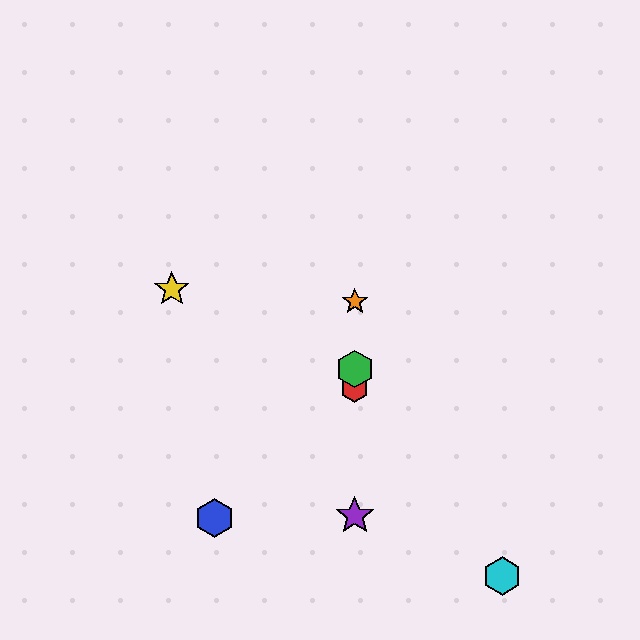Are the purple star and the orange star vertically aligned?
Yes, both are at x≈355.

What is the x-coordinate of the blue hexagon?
The blue hexagon is at x≈215.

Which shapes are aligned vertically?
The red hexagon, the green hexagon, the purple star, the orange star are aligned vertically.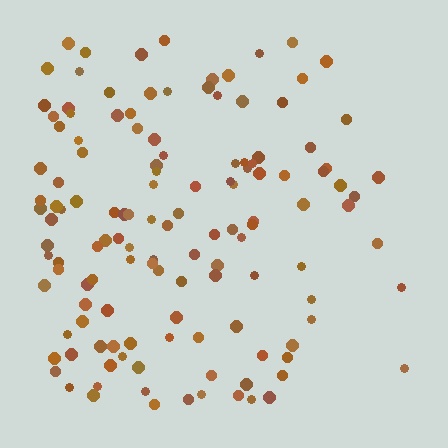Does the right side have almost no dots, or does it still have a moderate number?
Still a moderate number, just noticeably fewer than the left.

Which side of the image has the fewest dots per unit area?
The right.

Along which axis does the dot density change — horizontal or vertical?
Horizontal.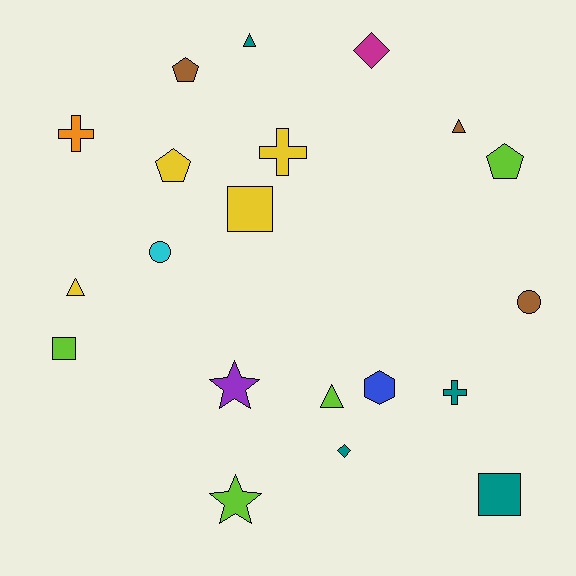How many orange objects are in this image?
There is 1 orange object.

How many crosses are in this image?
There are 3 crosses.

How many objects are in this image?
There are 20 objects.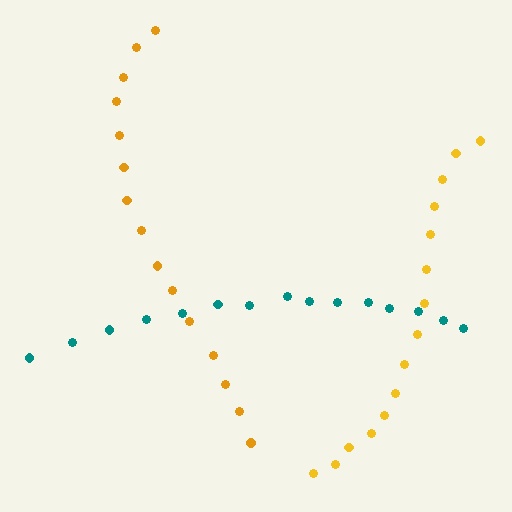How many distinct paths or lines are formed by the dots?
There are 3 distinct paths.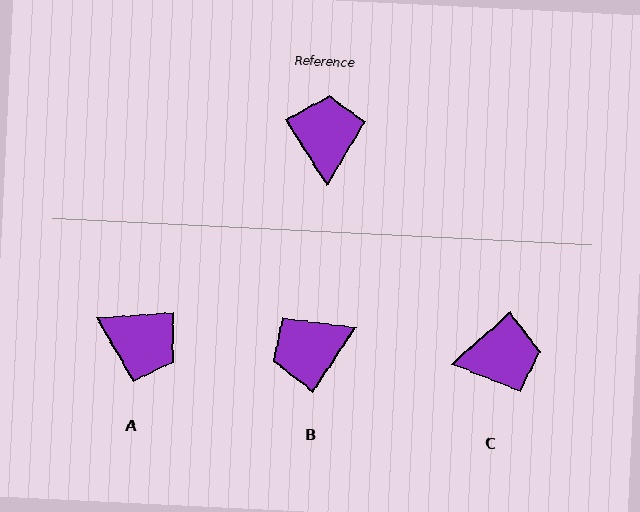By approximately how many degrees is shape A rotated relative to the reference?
Approximately 118 degrees clockwise.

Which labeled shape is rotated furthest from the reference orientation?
A, about 118 degrees away.